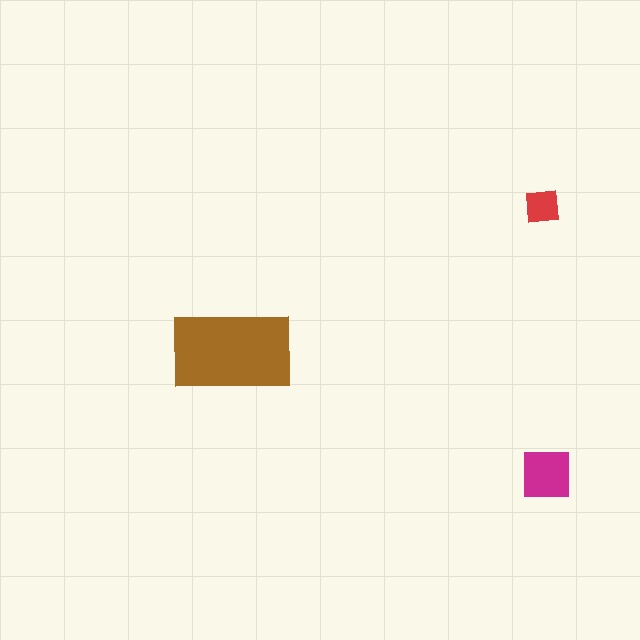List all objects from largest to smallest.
The brown rectangle, the magenta square, the red square.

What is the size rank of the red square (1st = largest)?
3rd.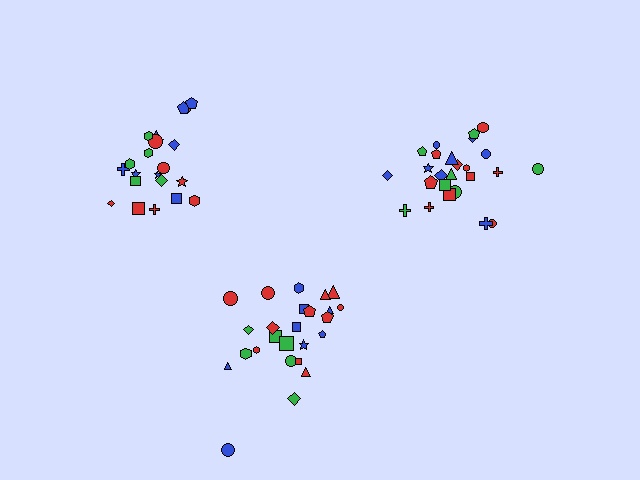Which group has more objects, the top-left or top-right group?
The top-right group.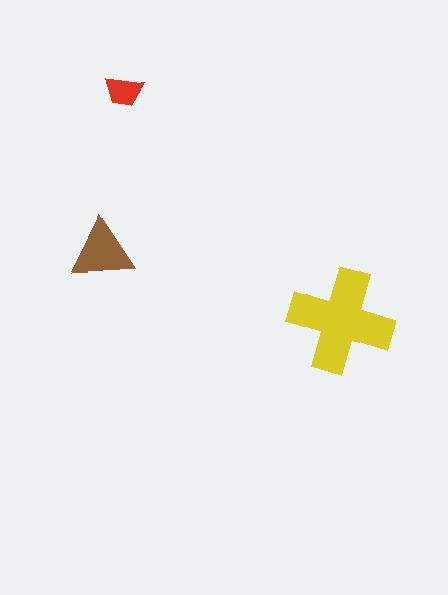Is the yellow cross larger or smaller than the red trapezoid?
Larger.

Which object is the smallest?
The red trapezoid.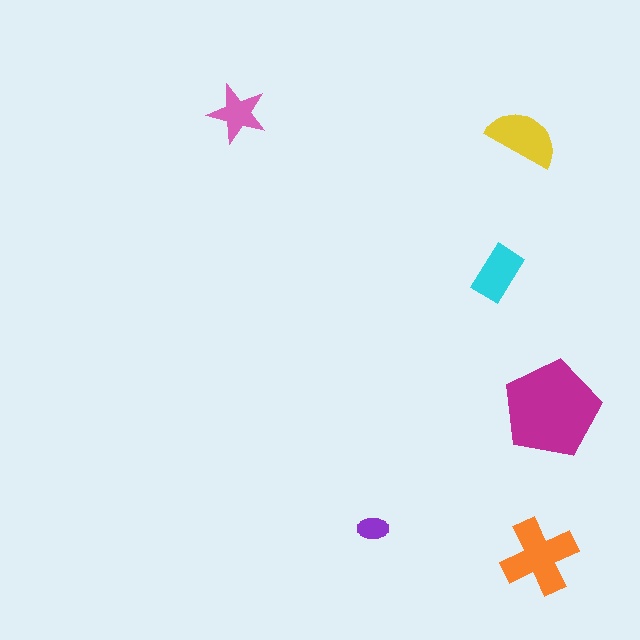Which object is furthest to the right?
The magenta pentagon is rightmost.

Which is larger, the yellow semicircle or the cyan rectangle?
The yellow semicircle.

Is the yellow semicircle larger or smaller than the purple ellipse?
Larger.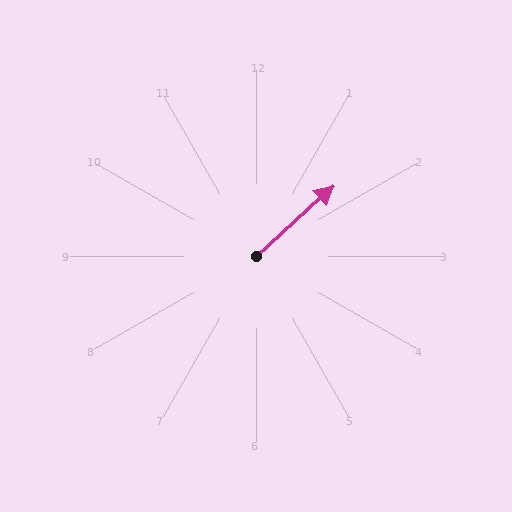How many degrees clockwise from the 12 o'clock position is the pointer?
Approximately 48 degrees.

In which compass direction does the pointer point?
Northeast.